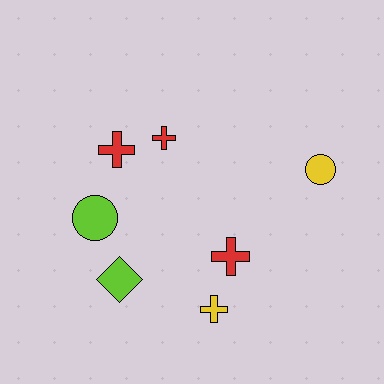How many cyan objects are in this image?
There are no cyan objects.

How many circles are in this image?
There are 2 circles.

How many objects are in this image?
There are 7 objects.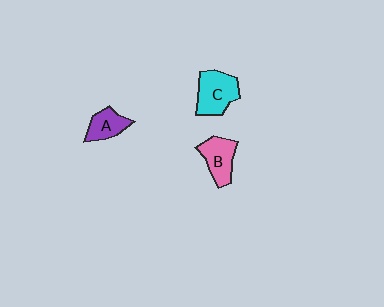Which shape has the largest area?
Shape C (cyan).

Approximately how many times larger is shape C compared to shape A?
Approximately 1.5 times.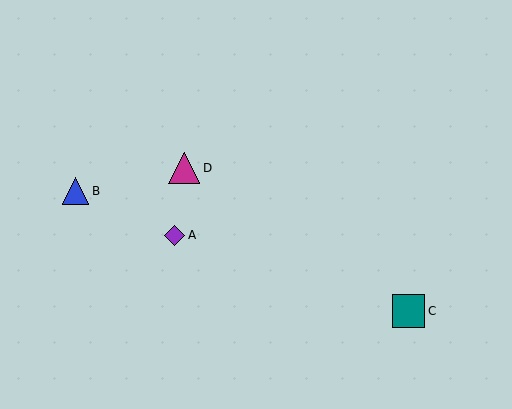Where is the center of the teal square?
The center of the teal square is at (408, 311).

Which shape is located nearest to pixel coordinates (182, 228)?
The purple diamond (labeled A) at (175, 235) is nearest to that location.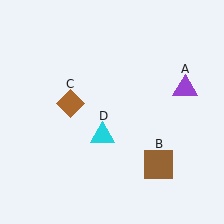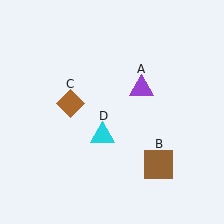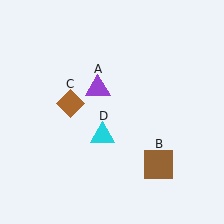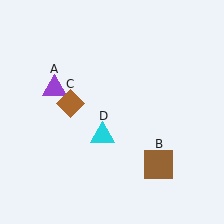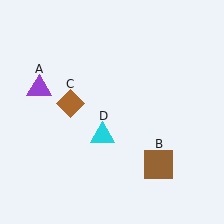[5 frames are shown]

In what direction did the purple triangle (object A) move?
The purple triangle (object A) moved left.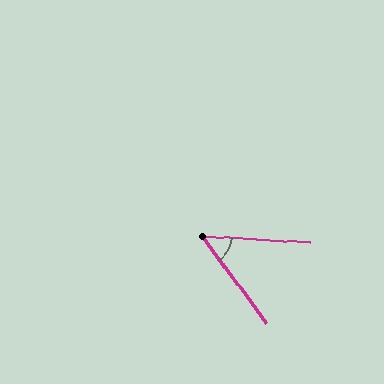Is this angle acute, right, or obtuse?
It is acute.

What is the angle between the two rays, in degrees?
Approximately 50 degrees.